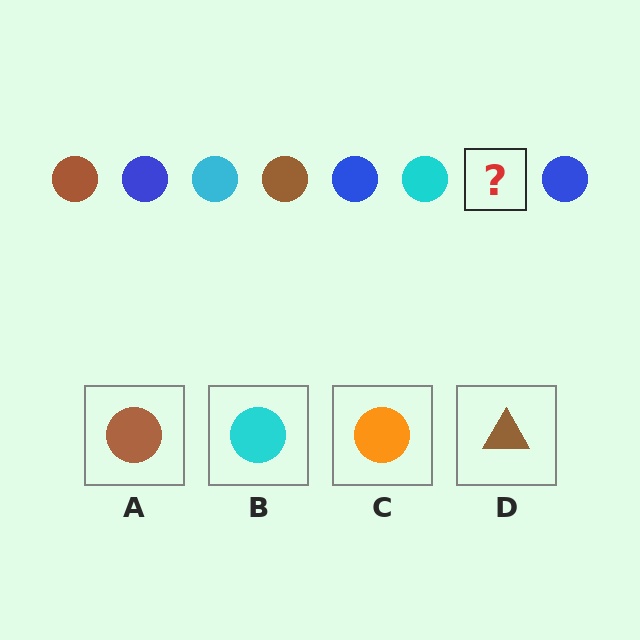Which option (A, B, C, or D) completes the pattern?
A.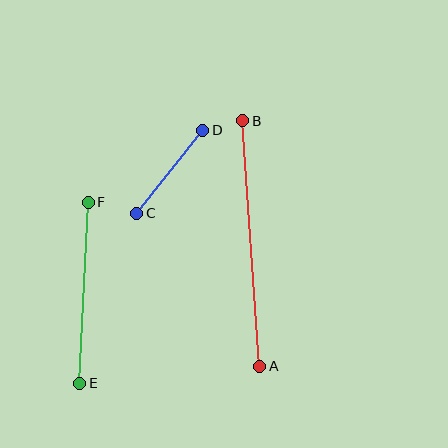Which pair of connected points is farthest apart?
Points A and B are farthest apart.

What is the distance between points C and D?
The distance is approximately 106 pixels.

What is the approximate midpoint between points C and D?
The midpoint is at approximately (170, 172) pixels.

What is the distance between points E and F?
The distance is approximately 181 pixels.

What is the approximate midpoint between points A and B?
The midpoint is at approximately (251, 244) pixels.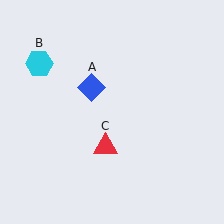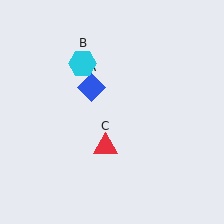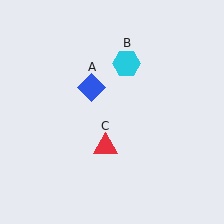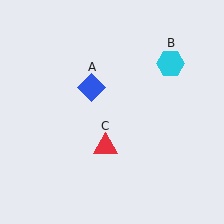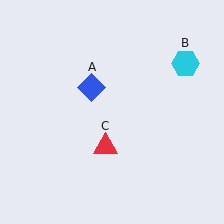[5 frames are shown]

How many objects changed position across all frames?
1 object changed position: cyan hexagon (object B).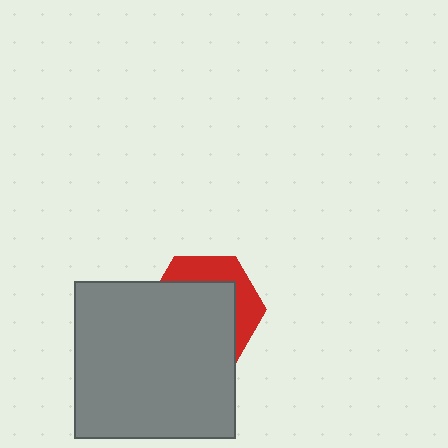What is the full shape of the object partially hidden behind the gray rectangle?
The partially hidden object is a red hexagon.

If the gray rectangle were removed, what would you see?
You would see the complete red hexagon.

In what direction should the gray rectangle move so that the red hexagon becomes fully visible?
The gray rectangle should move toward the lower-left. That is the shortest direction to clear the overlap and leave the red hexagon fully visible.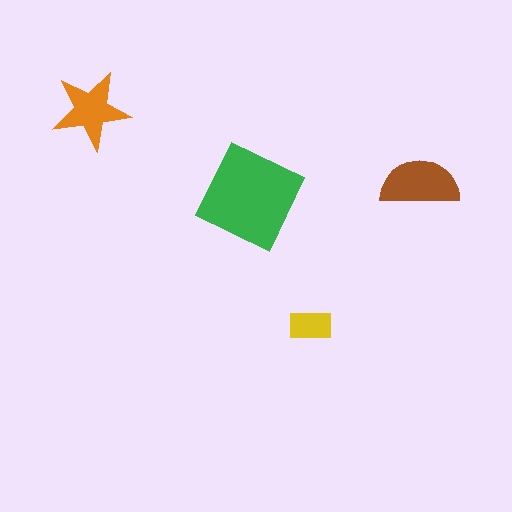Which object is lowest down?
The yellow rectangle is bottommost.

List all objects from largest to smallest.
The green diamond, the brown semicircle, the orange star, the yellow rectangle.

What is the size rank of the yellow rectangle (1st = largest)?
4th.